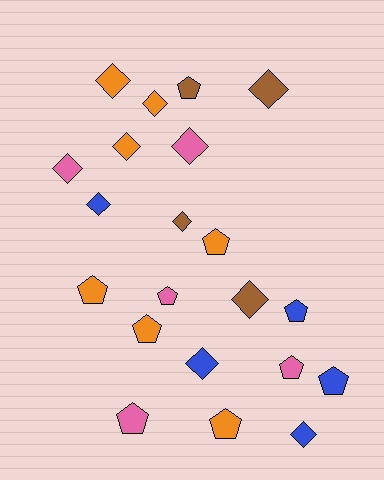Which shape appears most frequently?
Diamond, with 11 objects.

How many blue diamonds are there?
There are 3 blue diamonds.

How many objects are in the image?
There are 21 objects.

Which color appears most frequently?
Orange, with 7 objects.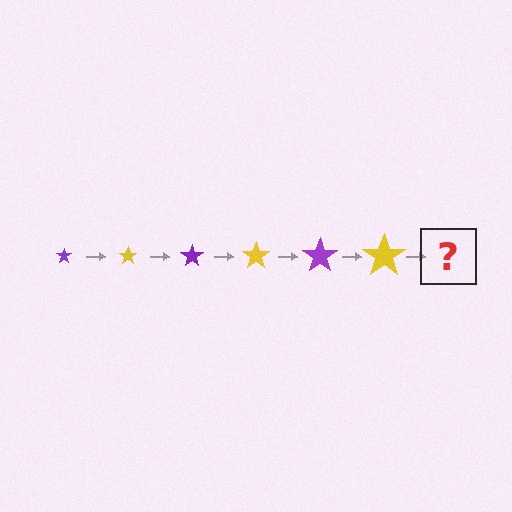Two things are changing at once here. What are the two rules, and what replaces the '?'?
The two rules are that the star grows larger each step and the color cycles through purple and yellow. The '?' should be a purple star, larger than the previous one.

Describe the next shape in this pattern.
It should be a purple star, larger than the previous one.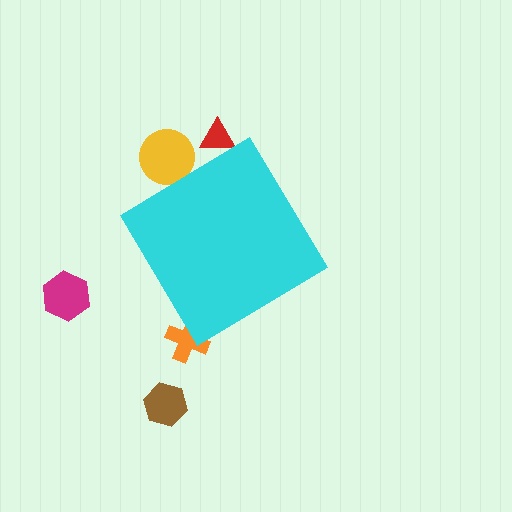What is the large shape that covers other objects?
A cyan diamond.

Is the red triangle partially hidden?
Yes, the red triangle is partially hidden behind the cyan diamond.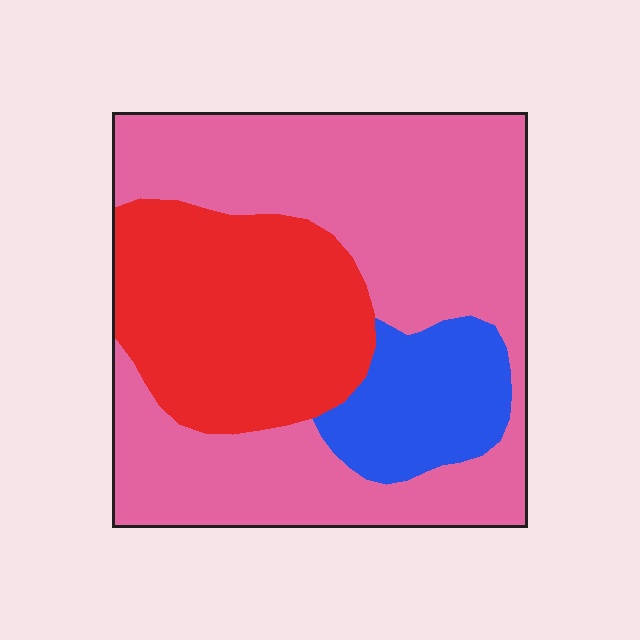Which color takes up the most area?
Pink, at roughly 60%.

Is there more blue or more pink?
Pink.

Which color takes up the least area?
Blue, at roughly 15%.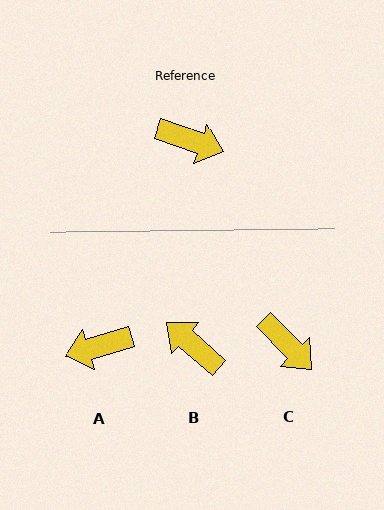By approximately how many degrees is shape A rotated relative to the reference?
Approximately 145 degrees clockwise.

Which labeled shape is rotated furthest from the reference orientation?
B, about 158 degrees away.